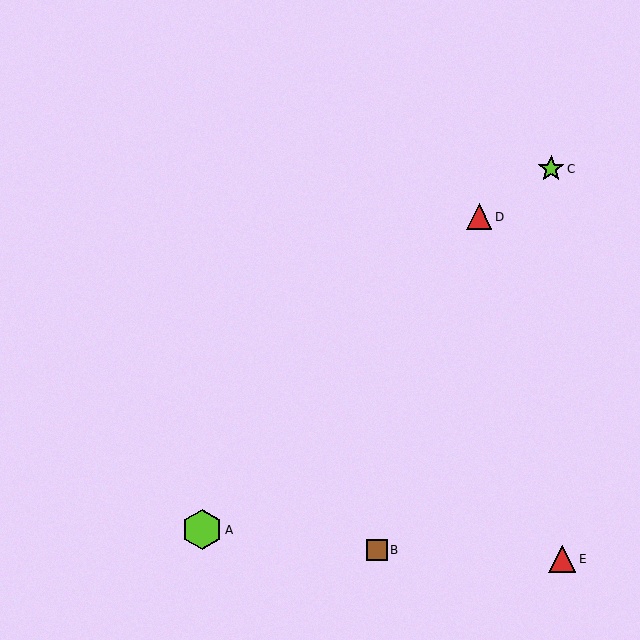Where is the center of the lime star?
The center of the lime star is at (551, 169).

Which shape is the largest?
The lime hexagon (labeled A) is the largest.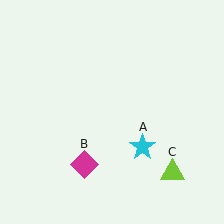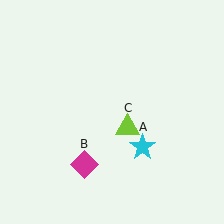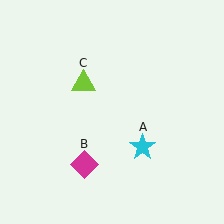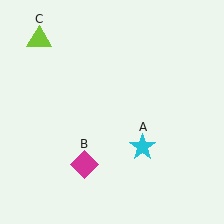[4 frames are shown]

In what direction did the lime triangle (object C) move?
The lime triangle (object C) moved up and to the left.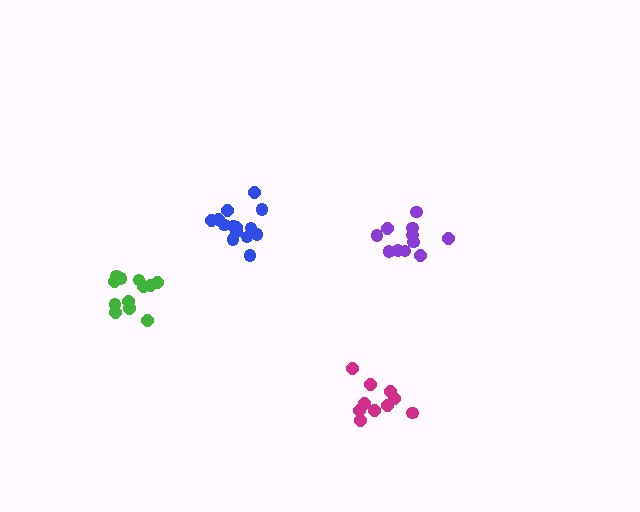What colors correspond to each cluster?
The clusters are colored: blue, green, purple, magenta.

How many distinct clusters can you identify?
There are 4 distinct clusters.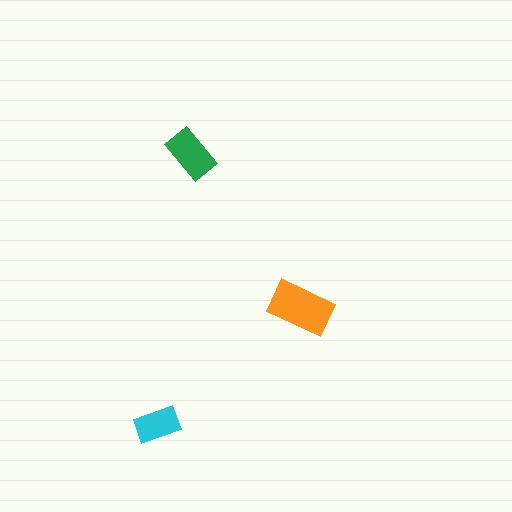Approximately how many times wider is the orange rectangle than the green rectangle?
About 1.5 times wider.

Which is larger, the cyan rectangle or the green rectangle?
The green one.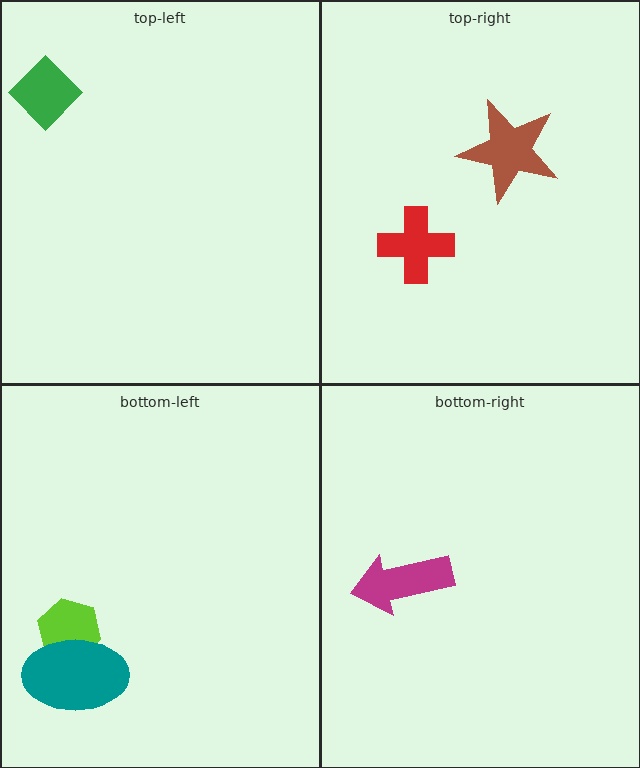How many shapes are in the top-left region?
1.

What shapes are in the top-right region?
The red cross, the brown star.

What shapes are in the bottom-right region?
The magenta arrow.